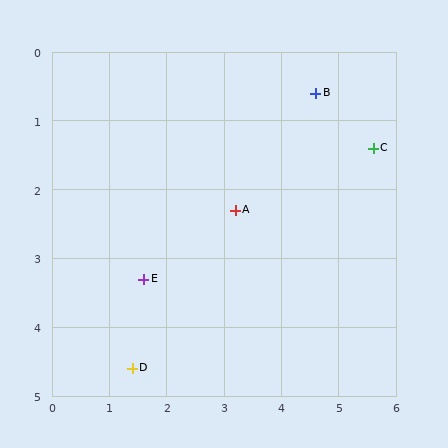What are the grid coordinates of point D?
Point D is at approximately (1.4, 4.6).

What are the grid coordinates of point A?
Point A is at approximately (3.2, 2.3).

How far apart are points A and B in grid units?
Points A and B are about 2.2 grid units apart.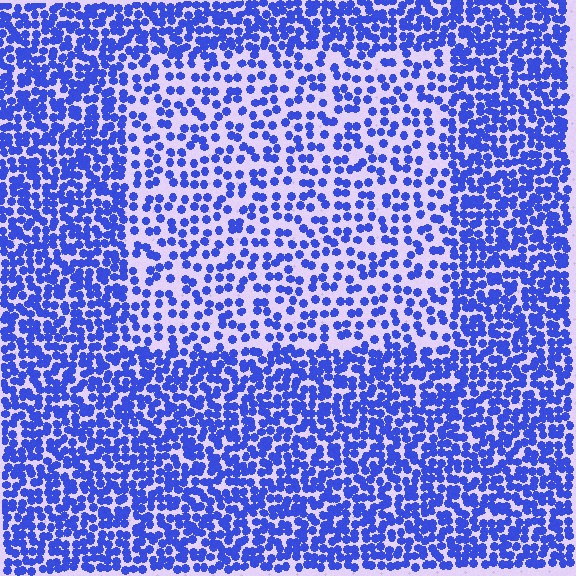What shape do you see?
I see a rectangle.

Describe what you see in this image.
The image contains small blue elements arranged at two different densities. A rectangle-shaped region is visible where the elements are less densely packed than the surrounding area.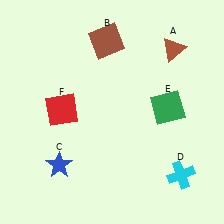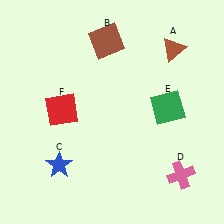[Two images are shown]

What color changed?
The cross (D) changed from cyan in Image 1 to pink in Image 2.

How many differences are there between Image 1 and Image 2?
There is 1 difference between the two images.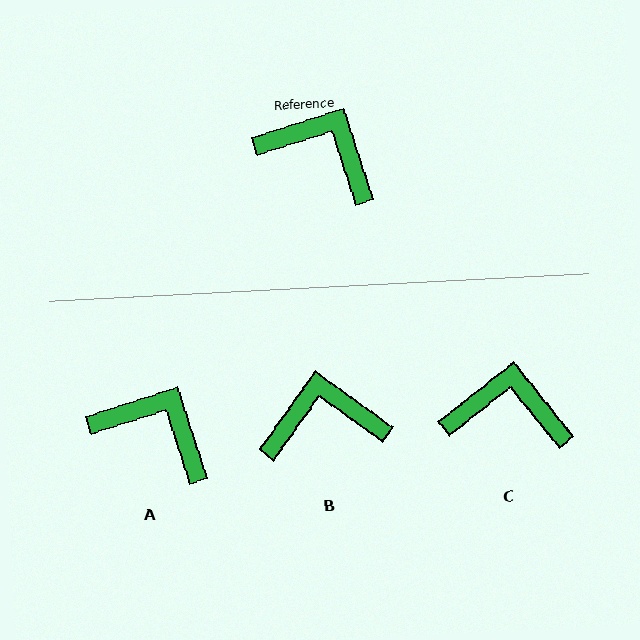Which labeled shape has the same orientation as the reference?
A.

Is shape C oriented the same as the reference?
No, it is off by about 20 degrees.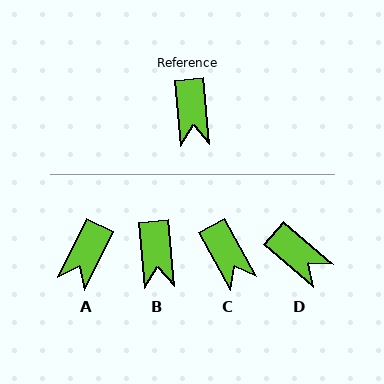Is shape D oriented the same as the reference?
No, it is off by about 44 degrees.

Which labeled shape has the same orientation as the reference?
B.